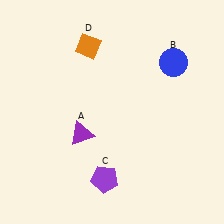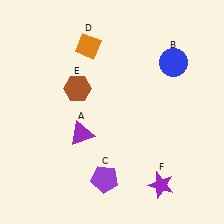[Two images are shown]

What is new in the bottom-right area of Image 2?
A purple star (F) was added in the bottom-right area of Image 2.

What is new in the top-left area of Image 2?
A brown hexagon (E) was added in the top-left area of Image 2.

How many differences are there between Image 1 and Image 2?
There are 2 differences between the two images.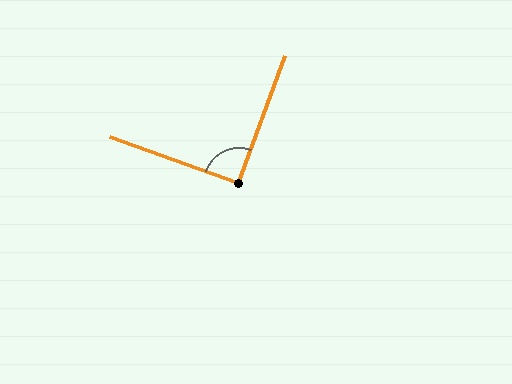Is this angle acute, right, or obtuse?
It is approximately a right angle.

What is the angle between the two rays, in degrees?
Approximately 90 degrees.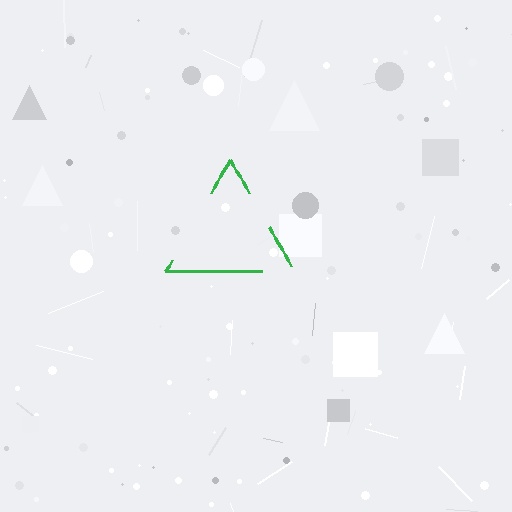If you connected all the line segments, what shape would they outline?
They would outline a triangle.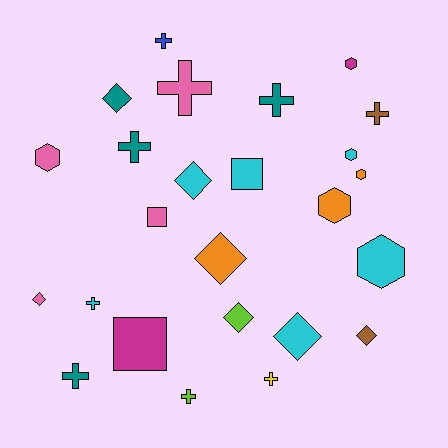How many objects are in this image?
There are 25 objects.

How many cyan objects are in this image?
There are 6 cyan objects.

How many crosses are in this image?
There are 9 crosses.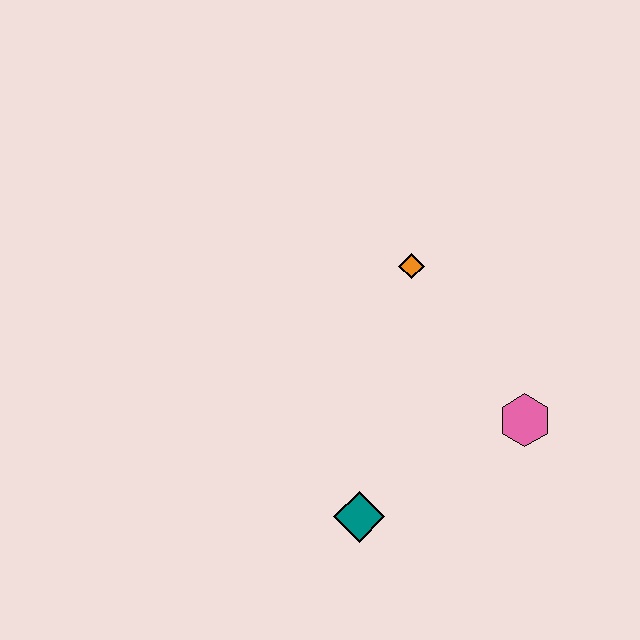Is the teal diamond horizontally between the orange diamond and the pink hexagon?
No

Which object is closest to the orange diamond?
The pink hexagon is closest to the orange diamond.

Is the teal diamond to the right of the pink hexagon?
No